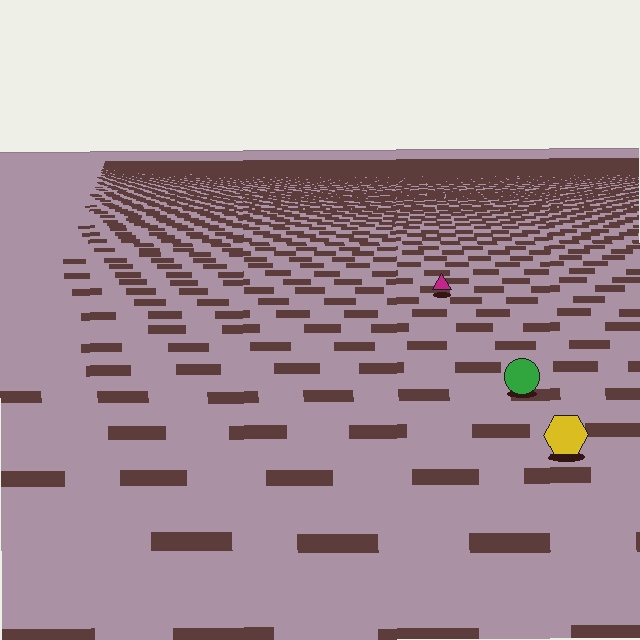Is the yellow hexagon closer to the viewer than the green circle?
Yes. The yellow hexagon is closer — you can tell from the texture gradient: the ground texture is coarser near it.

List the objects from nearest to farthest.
From nearest to farthest: the yellow hexagon, the green circle, the magenta triangle.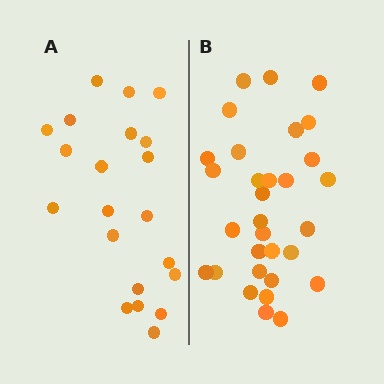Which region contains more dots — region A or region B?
Region B (the right region) has more dots.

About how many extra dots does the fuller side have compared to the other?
Region B has roughly 10 or so more dots than region A.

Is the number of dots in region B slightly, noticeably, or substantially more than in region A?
Region B has substantially more. The ratio is roughly 1.5 to 1.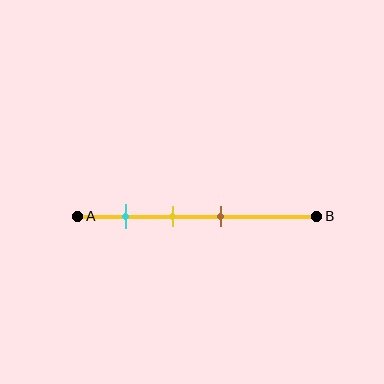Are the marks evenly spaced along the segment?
Yes, the marks are approximately evenly spaced.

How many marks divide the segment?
There are 3 marks dividing the segment.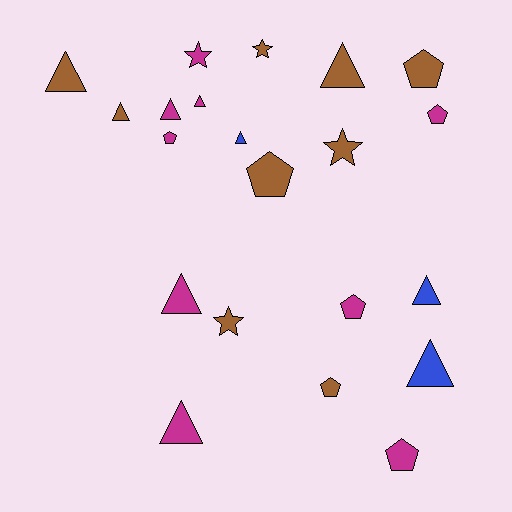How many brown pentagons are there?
There are 3 brown pentagons.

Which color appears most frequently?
Magenta, with 9 objects.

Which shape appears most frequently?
Triangle, with 10 objects.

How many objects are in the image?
There are 21 objects.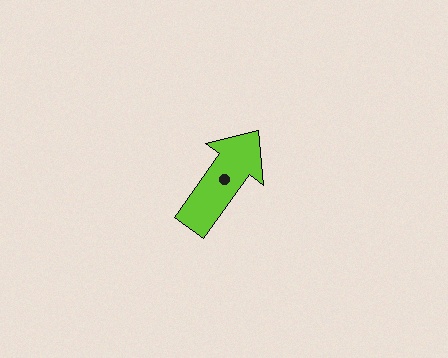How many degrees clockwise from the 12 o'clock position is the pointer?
Approximately 35 degrees.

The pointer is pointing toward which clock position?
Roughly 1 o'clock.